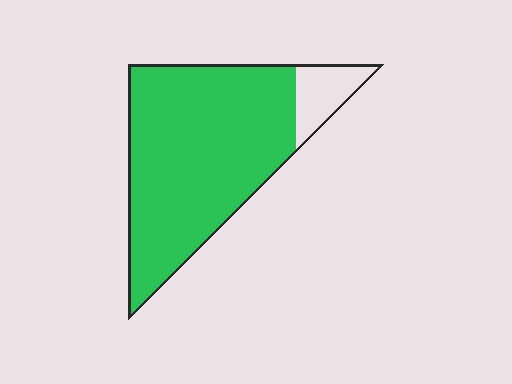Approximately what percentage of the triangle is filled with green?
Approximately 90%.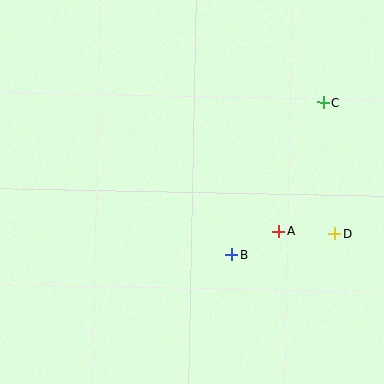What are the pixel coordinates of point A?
Point A is at (279, 231).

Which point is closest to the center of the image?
Point B at (231, 255) is closest to the center.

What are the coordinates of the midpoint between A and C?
The midpoint between A and C is at (301, 167).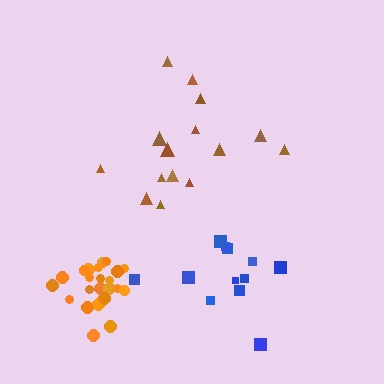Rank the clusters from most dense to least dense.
orange, blue, brown.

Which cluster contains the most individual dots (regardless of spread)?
Orange (24).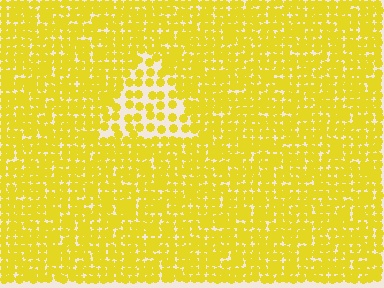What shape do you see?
I see a triangle.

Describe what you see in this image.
The image contains small yellow elements arranged at two different densities. A triangle-shaped region is visible where the elements are less densely packed than the surrounding area.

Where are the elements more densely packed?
The elements are more densely packed outside the triangle boundary.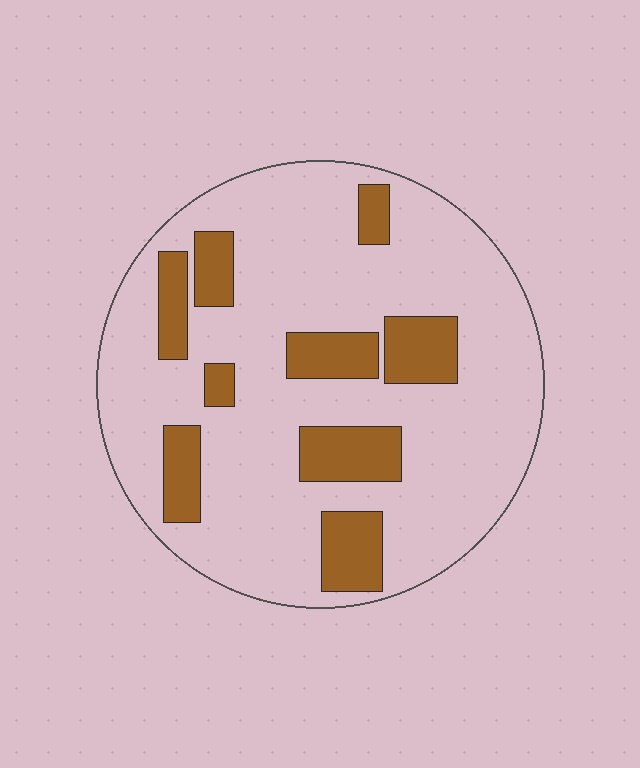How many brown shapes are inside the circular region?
9.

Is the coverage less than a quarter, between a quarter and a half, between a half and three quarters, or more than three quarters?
Less than a quarter.